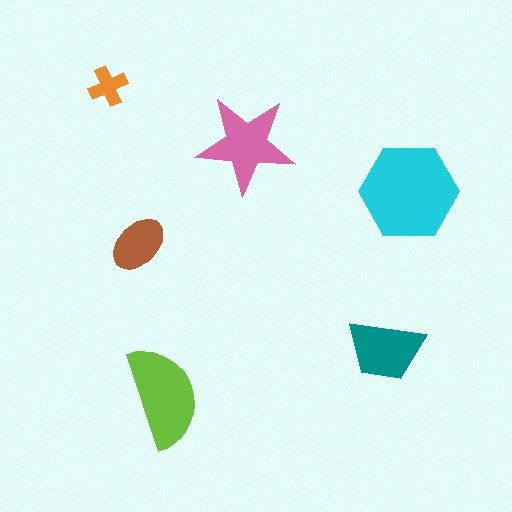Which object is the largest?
The cyan hexagon.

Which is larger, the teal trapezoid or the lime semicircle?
The lime semicircle.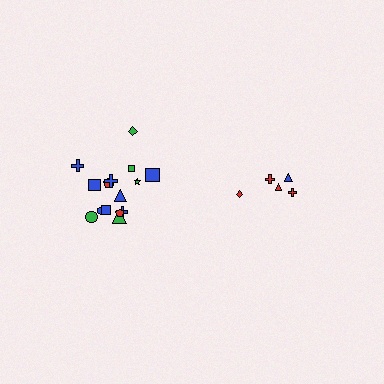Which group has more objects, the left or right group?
The left group.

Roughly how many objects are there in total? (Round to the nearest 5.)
Roughly 20 objects in total.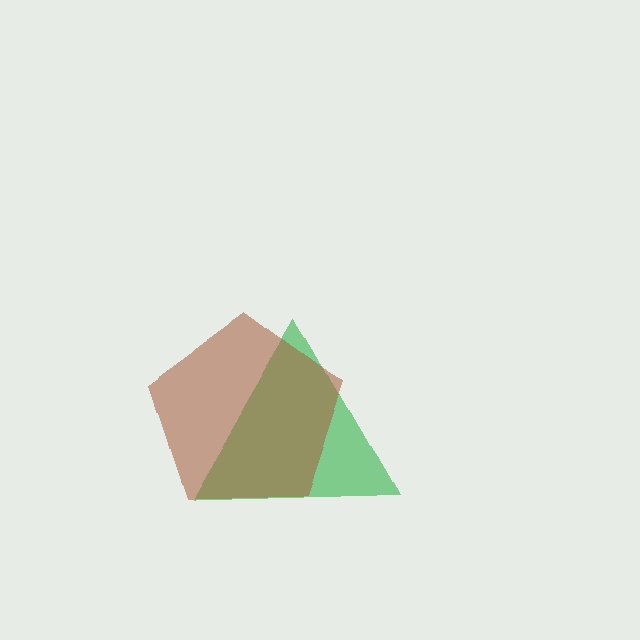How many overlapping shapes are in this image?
There are 2 overlapping shapes in the image.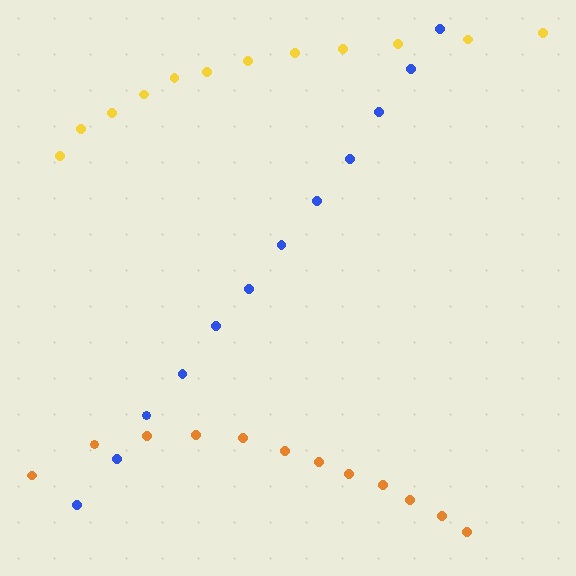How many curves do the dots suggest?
There are 3 distinct paths.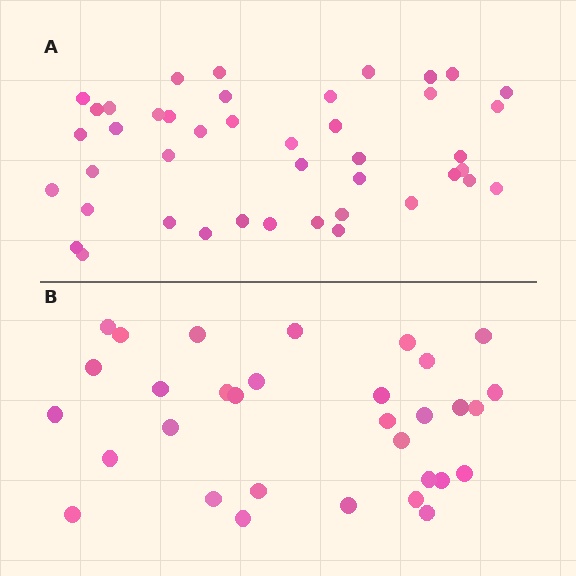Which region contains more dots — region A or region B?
Region A (the top region) has more dots.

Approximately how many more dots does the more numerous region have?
Region A has roughly 12 or so more dots than region B.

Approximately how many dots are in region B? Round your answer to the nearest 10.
About 30 dots. (The exact count is 32, which rounds to 30.)